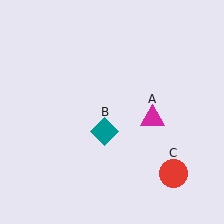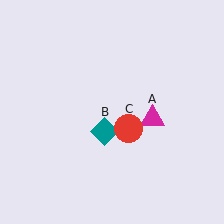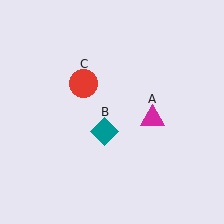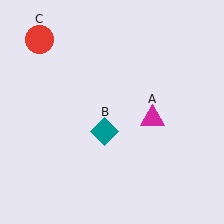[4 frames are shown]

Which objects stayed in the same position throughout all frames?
Magenta triangle (object A) and teal diamond (object B) remained stationary.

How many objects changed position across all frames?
1 object changed position: red circle (object C).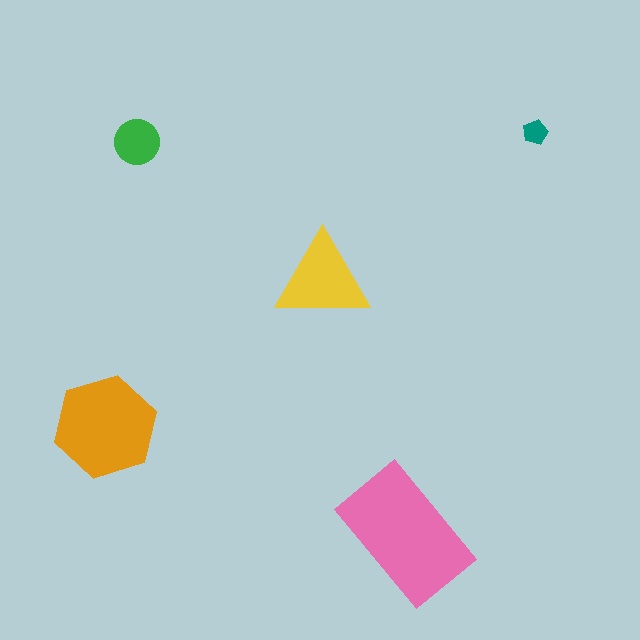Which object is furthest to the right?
The teal pentagon is rightmost.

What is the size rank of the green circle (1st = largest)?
4th.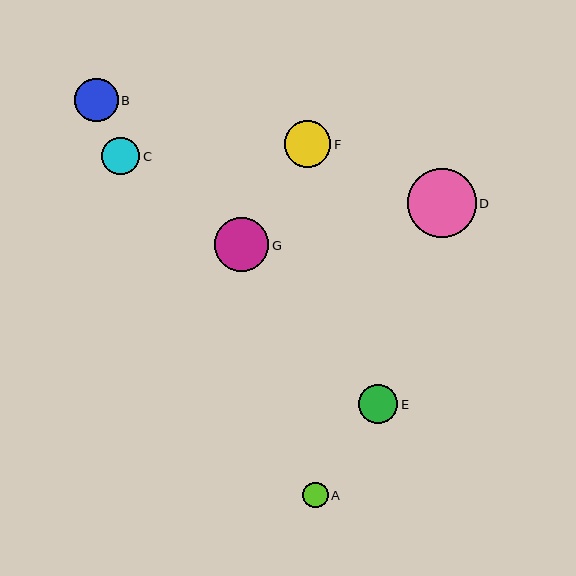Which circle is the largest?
Circle D is the largest with a size of approximately 68 pixels.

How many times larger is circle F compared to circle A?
Circle F is approximately 1.8 times the size of circle A.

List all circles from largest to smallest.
From largest to smallest: D, G, F, B, E, C, A.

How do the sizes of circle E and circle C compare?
Circle E and circle C are approximately the same size.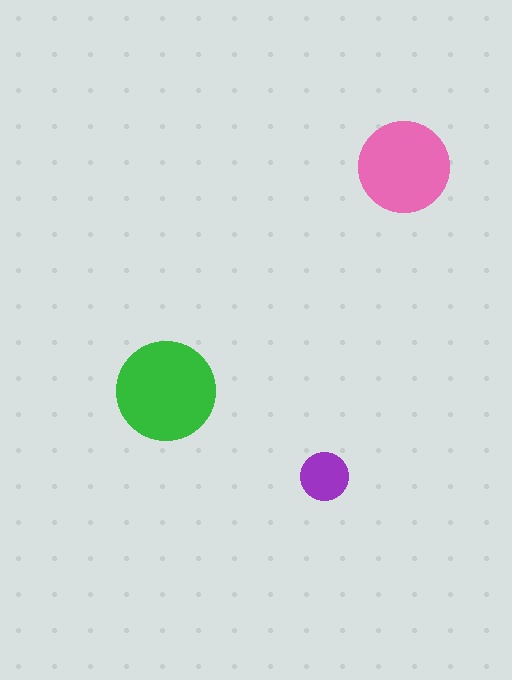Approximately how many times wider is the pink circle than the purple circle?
About 2 times wider.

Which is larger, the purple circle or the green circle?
The green one.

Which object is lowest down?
The purple circle is bottommost.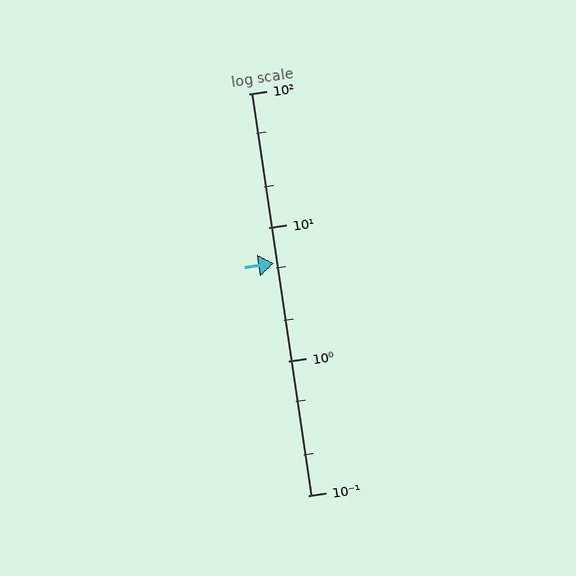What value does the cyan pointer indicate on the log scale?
The pointer indicates approximately 5.4.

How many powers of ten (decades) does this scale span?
The scale spans 3 decades, from 0.1 to 100.